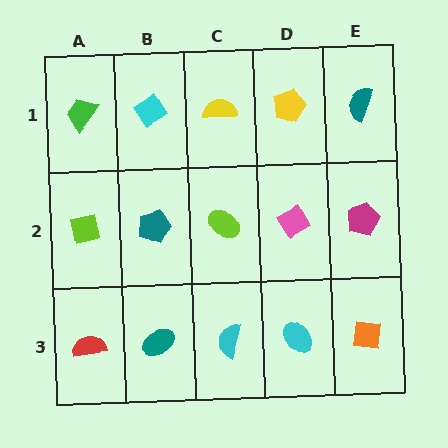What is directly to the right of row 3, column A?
A teal ellipse.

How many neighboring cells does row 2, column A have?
3.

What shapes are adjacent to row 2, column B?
A cyan diamond (row 1, column B), a teal ellipse (row 3, column B), a lime square (row 2, column A), a lime ellipse (row 2, column C).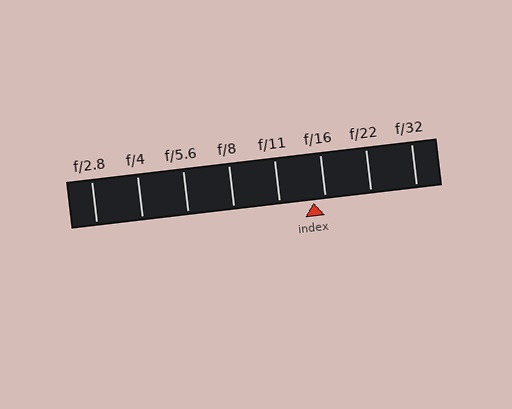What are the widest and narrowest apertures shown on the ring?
The widest aperture shown is f/2.8 and the narrowest is f/32.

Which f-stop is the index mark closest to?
The index mark is closest to f/16.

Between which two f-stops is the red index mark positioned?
The index mark is between f/11 and f/16.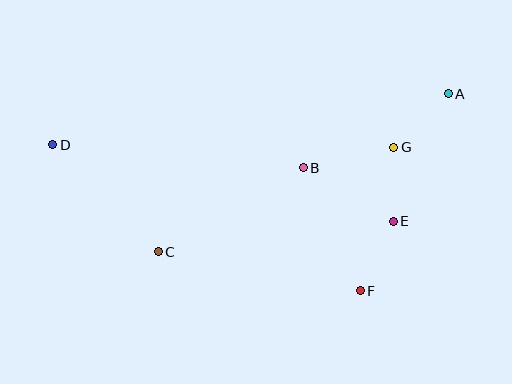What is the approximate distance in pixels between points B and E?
The distance between B and E is approximately 105 pixels.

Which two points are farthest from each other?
Points A and D are farthest from each other.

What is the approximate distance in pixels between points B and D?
The distance between B and D is approximately 252 pixels.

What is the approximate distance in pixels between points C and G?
The distance between C and G is approximately 258 pixels.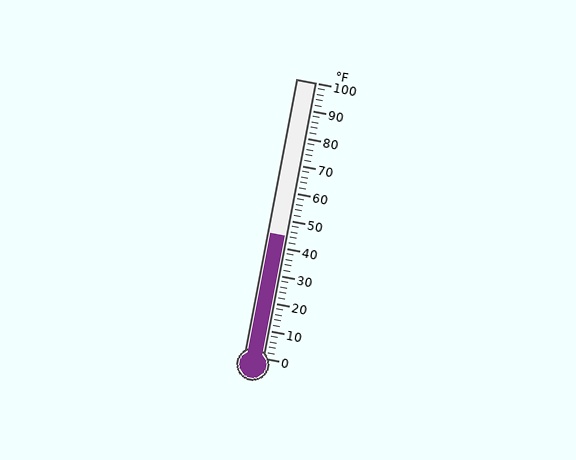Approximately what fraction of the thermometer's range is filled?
The thermometer is filled to approximately 45% of its range.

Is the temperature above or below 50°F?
The temperature is below 50°F.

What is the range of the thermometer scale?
The thermometer scale ranges from 0°F to 100°F.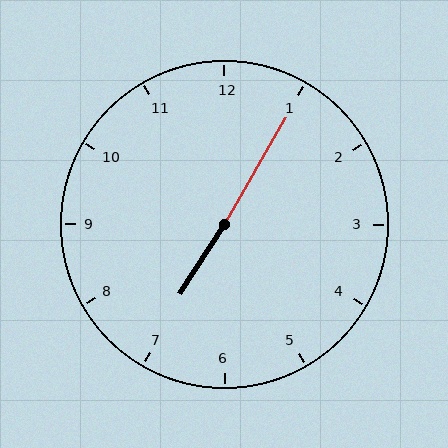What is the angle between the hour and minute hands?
Approximately 178 degrees.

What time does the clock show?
7:05.